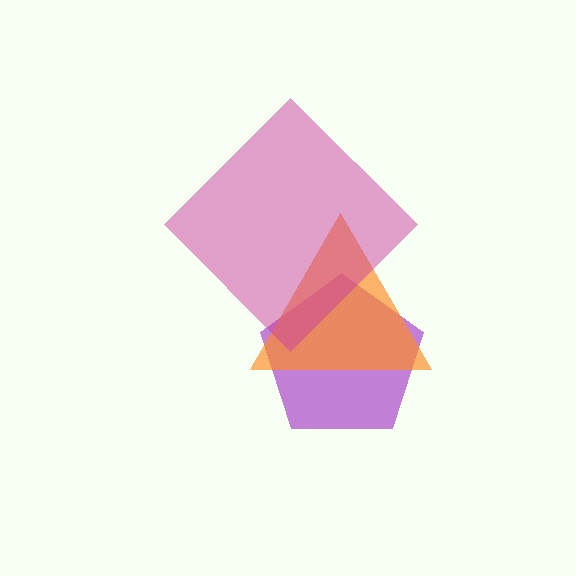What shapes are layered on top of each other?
The layered shapes are: a purple pentagon, an orange triangle, a magenta diamond.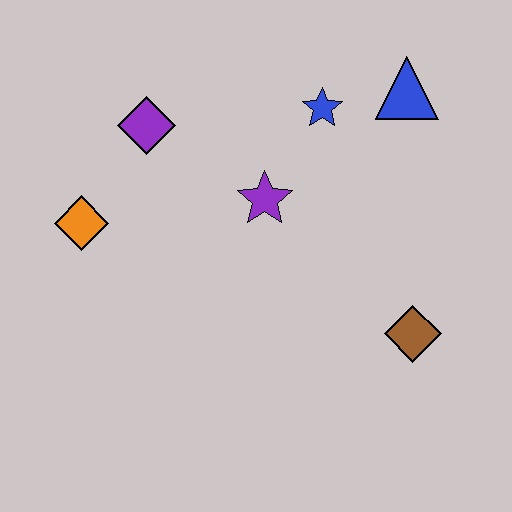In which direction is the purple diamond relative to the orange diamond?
The purple diamond is above the orange diamond.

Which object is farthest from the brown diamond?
The orange diamond is farthest from the brown diamond.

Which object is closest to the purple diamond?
The orange diamond is closest to the purple diamond.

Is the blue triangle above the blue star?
Yes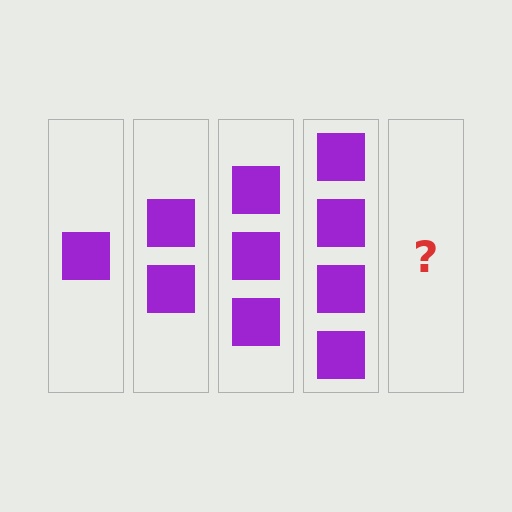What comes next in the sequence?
The next element should be 5 squares.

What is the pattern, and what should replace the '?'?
The pattern is that each step adds one more square. The '?' should be 5 squares.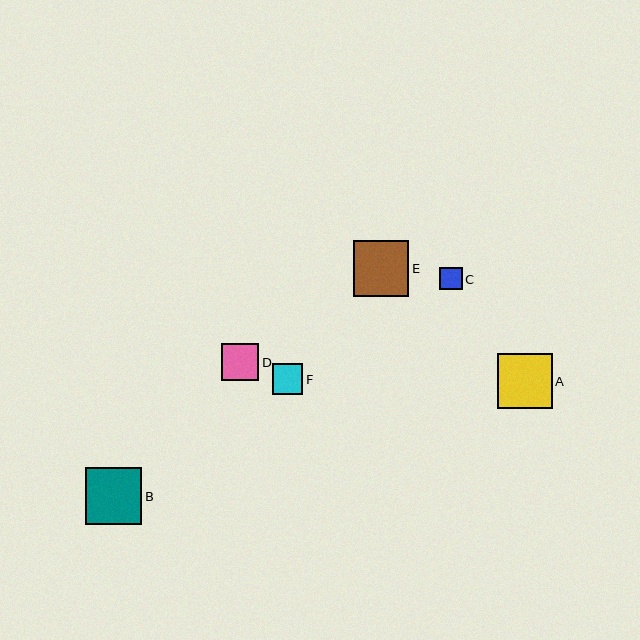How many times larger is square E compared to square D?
Square E is approximately 1.5 times the size of square D.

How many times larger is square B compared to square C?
Square B is approximately 2.5 times the size of square C.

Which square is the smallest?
Square C is the smallest with a size of approximately 23 pixels.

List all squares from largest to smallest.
From largest to smallest: B, E, A, D, F, C.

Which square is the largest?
Square B is the largest with a size of approximately 57 pixels.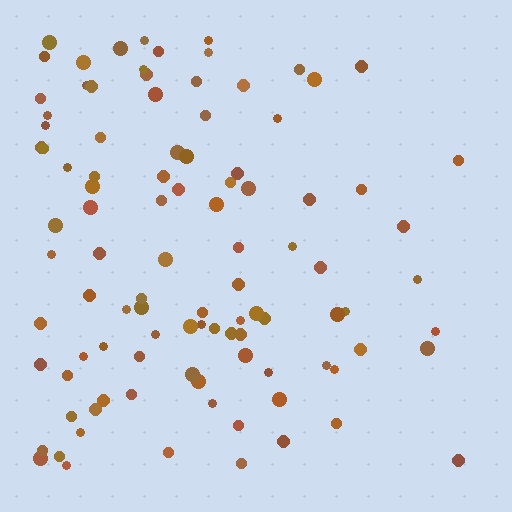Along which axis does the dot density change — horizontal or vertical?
Horizontal.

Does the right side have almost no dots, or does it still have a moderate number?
Still a moderate number, just noticeably fewer than the left.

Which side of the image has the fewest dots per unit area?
The right.